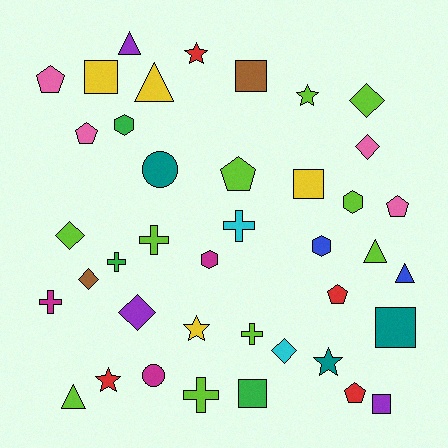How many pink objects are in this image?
There are 4 pink objects.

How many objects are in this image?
There are 40 objects.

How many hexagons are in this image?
There are 4 hexagons.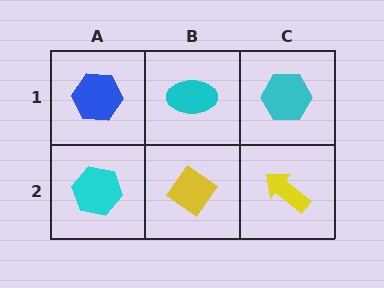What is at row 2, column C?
A yellow arrow.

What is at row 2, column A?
A cyan hexagon.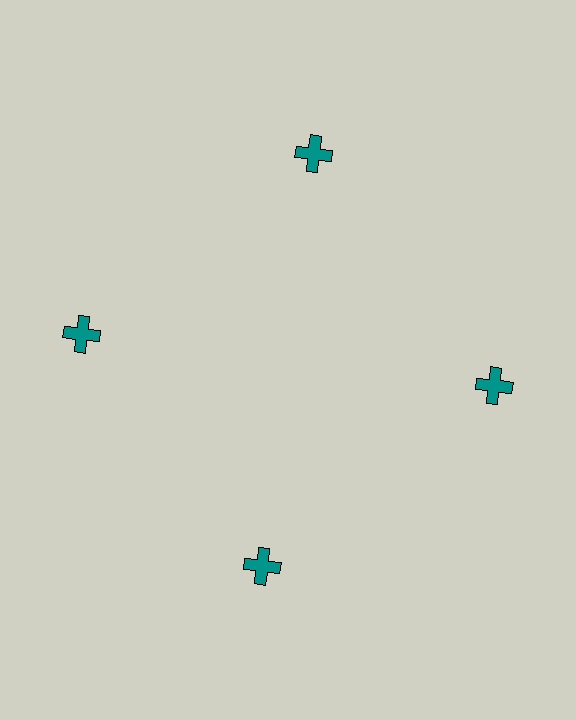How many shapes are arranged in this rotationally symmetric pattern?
There are 4 shapes, arranged in 4 groups of 1.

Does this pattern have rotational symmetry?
Yes, this pattern has 4-fold rotational symmetry. It looks the same after rotating 90 degrees around the center.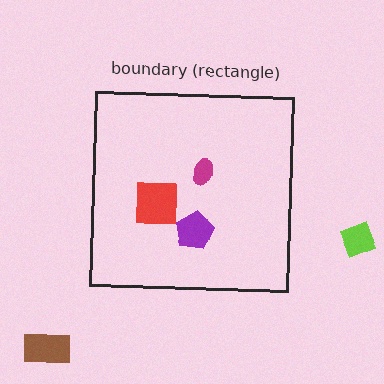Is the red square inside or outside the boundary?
Inside.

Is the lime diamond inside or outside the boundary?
Outside.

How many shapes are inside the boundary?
3 inside, 2 outside.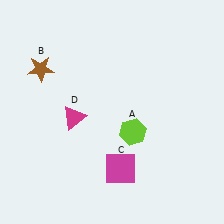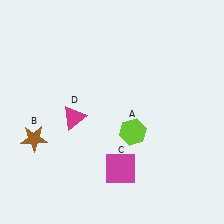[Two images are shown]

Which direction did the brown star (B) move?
The brown star (B) moved down.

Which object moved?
The brown star (B) moved down.